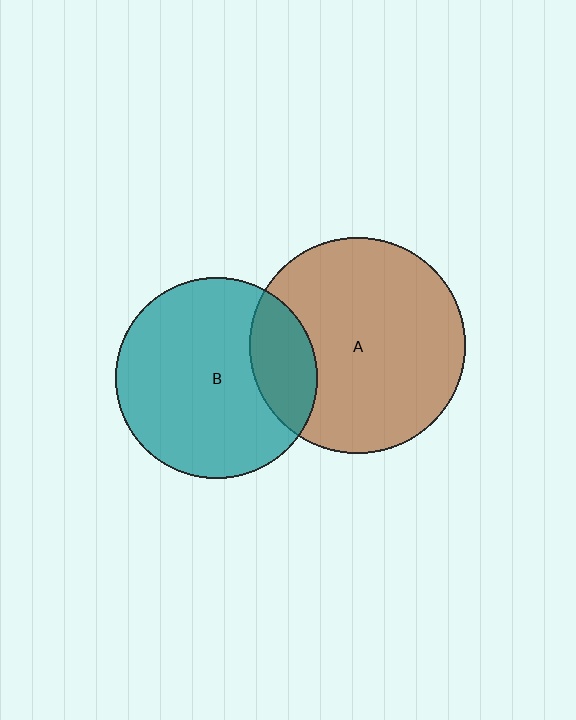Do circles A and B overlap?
Yes.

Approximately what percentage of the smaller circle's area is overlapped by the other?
Approximately 20%.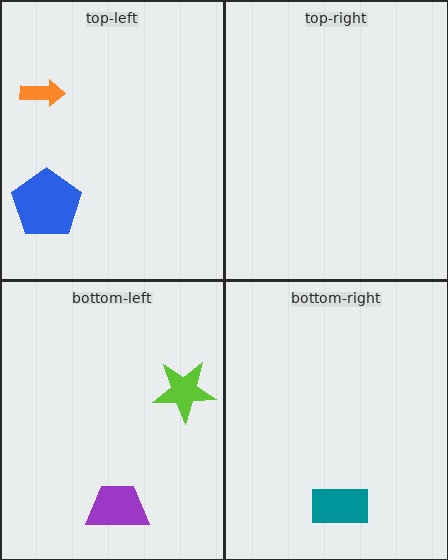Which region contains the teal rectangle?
The bottom-right region.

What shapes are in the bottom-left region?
The purple trapezoid, the lime star.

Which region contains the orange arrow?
The top-left region.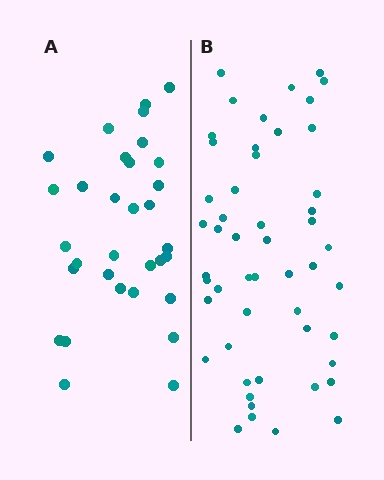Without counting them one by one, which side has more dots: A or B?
Region B (the right region) has more dots.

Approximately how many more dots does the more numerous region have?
Region B has approximately 20 more dots than region A.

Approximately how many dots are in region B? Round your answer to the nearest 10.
About 50 dots. (The exact count is 51, which rounds to 50.)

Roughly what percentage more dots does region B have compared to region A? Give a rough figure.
About 60% more.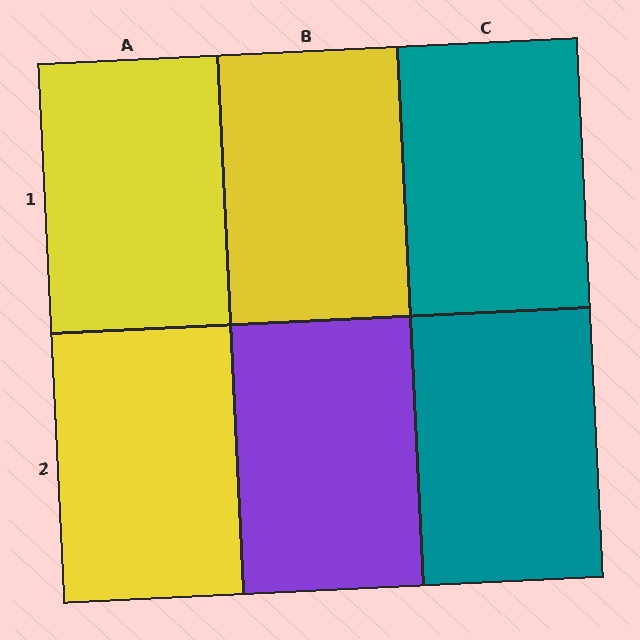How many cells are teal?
2 cells are teal.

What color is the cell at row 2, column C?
Teal.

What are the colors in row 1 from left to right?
Yellow, yellow, teal.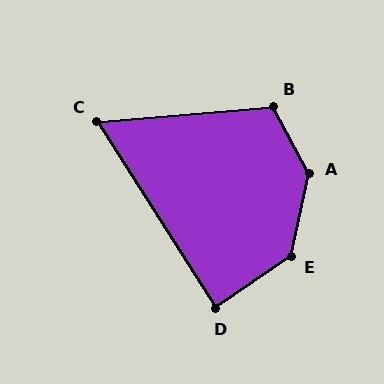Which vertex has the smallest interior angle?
C, at approximately 63 degrees.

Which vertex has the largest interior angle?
A, at approximately 140 degrees.